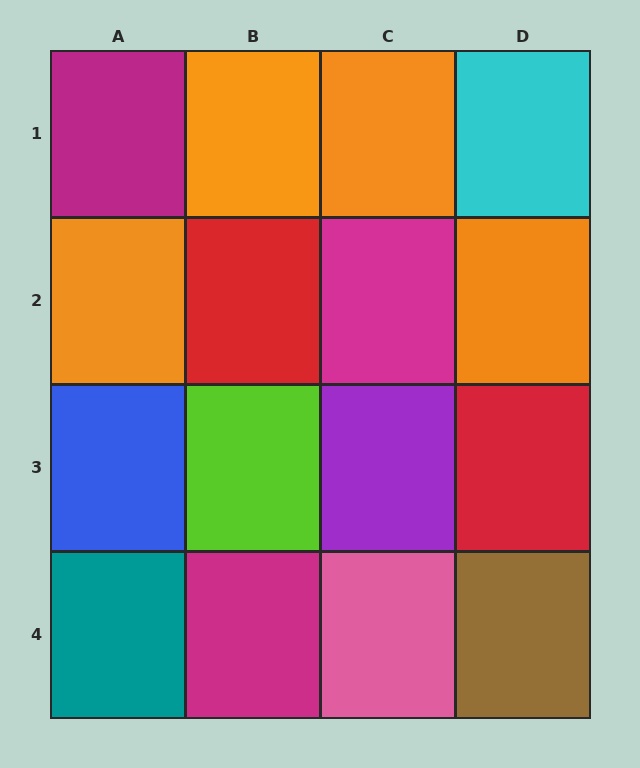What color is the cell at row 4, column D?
Brown.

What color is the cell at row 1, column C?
Orange.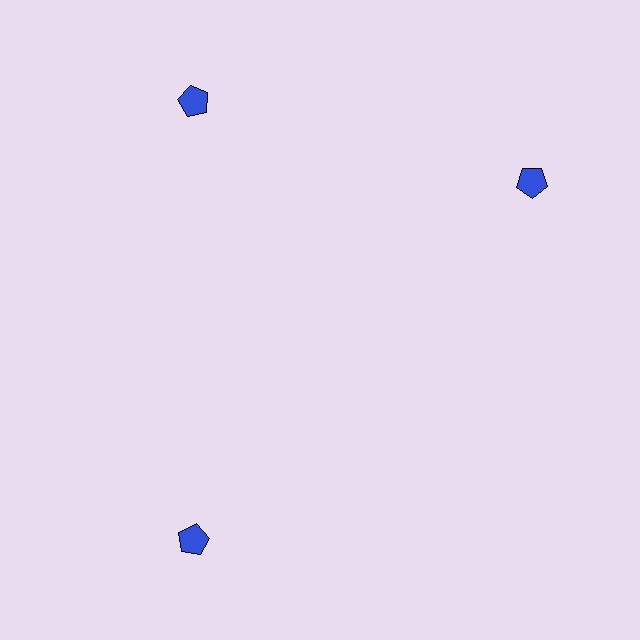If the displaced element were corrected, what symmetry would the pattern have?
It would have 3-fold rotational symmetry — the pattern would map onto itself every 120 degrees.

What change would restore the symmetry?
The symmetry would be restored by rotating it back into even spacing with its neighbors so that all 3 pentagons sit at equal angles and equal distance from the center.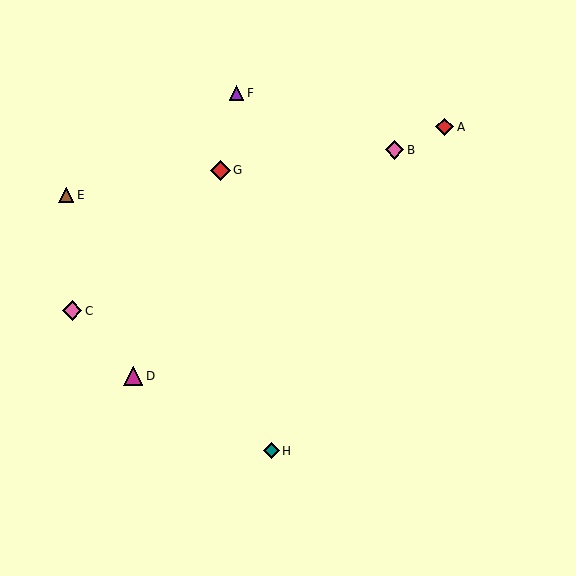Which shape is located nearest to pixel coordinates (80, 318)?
The pink diamond (labeled C) at (72, 311) is nearest to that location.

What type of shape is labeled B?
Shape B is a pink diamond.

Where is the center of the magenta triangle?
The center of the magenta triangle is at (133, 376).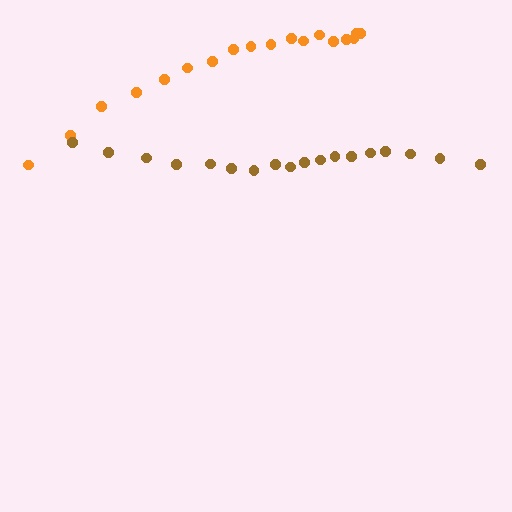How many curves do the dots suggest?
There are 2 distinct paths.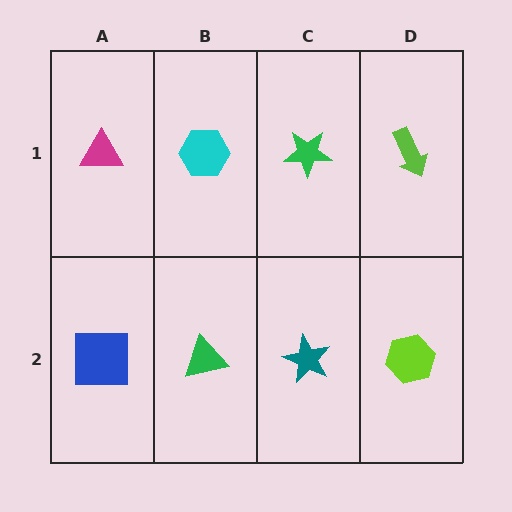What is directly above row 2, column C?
A green star.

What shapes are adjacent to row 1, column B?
A green triangle (row 2, column B), a magenta triangle (row 1, column A), a green star (row 1, column C).